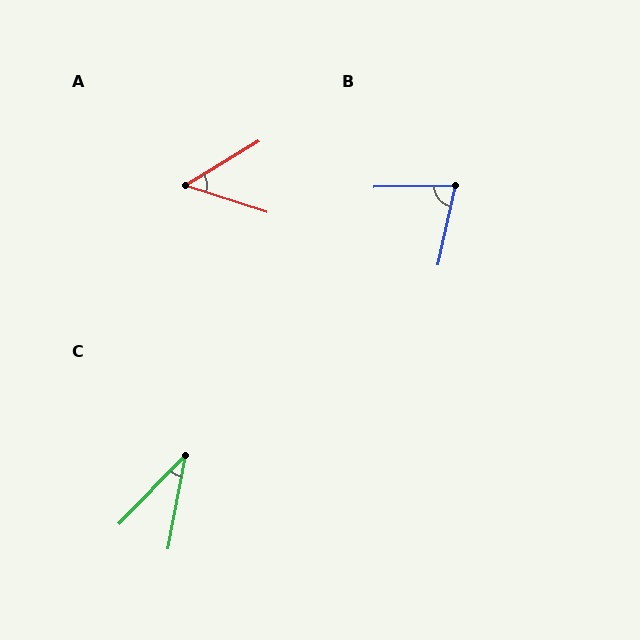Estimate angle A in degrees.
Approximately 50 degrees.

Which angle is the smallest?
C, at approximately 33 degrees.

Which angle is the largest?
B, at approximately 76 degrees.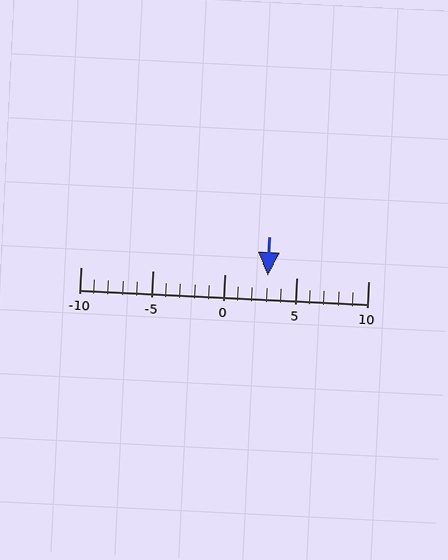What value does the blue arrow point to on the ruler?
The blue arrow points to approximately 3.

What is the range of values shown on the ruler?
The ruler shows values from -10 to 10.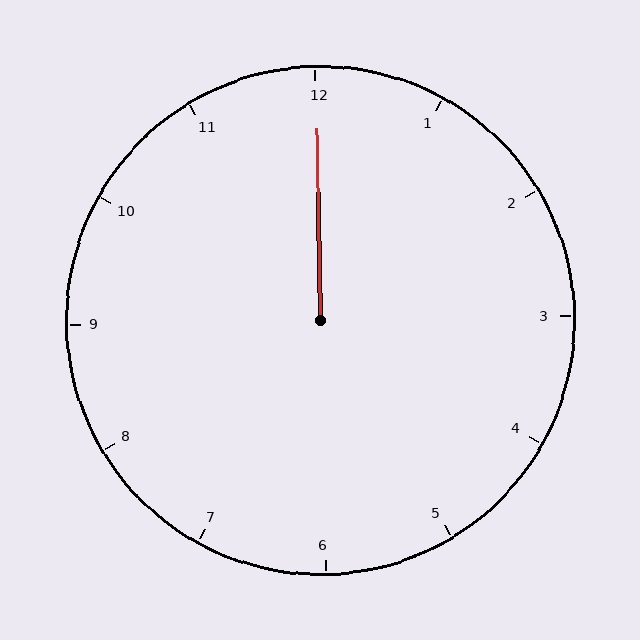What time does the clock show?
12:00.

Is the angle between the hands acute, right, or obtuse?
It is acute.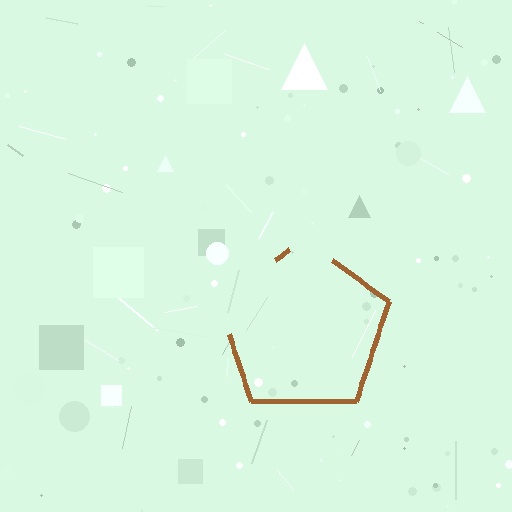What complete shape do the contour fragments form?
The contour fragments form a pentagon.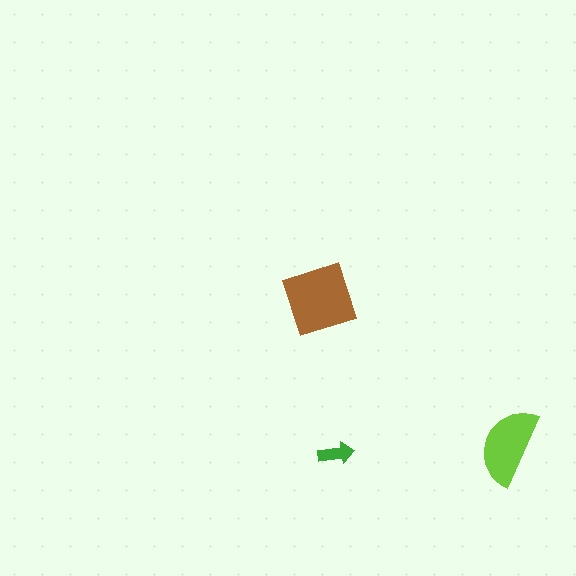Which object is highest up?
The brown diamond is topmost.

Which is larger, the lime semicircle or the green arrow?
The lime semicircle.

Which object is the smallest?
The green arrow.